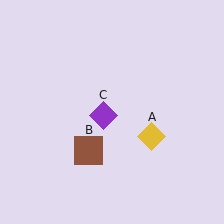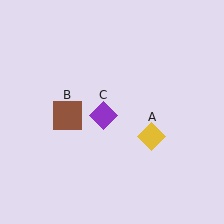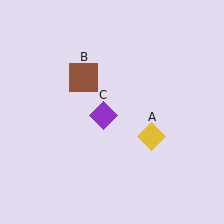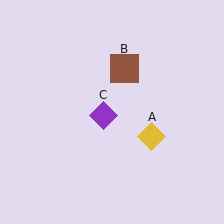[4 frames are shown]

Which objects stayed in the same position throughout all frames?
Yellow diamond (object A) and purple diamond (object C) remained stationary.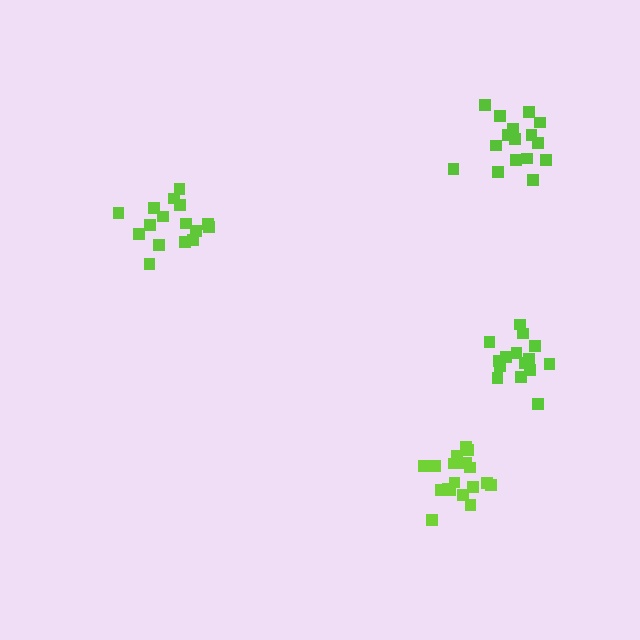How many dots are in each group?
Group 1: 15 dots, Group 2: 16 dots, Group 3: 16 dots, Group 4: 18 dots (65 total).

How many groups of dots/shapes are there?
There are 4 groups.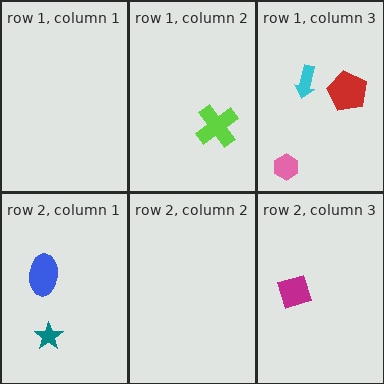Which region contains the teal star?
The row 2, column 1 region.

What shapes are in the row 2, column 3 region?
The magenta diamond.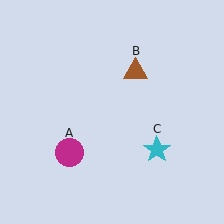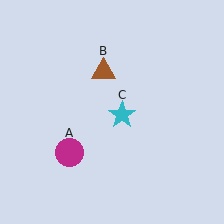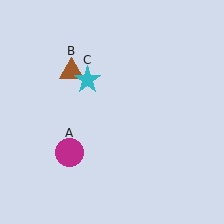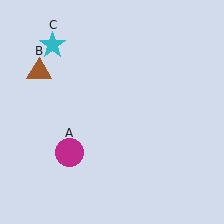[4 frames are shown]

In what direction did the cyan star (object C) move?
The cyan star (object C) moved up and to the left.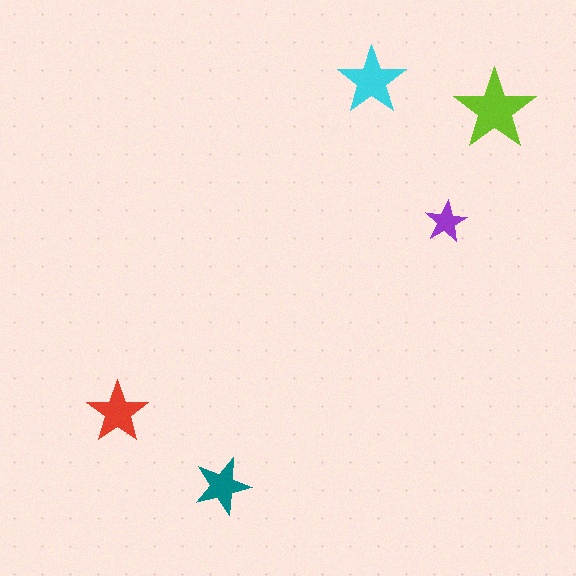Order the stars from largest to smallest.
the lime one, the cyan one, the red one, the teal one, the purple one.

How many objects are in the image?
There are 5 objects in the image.